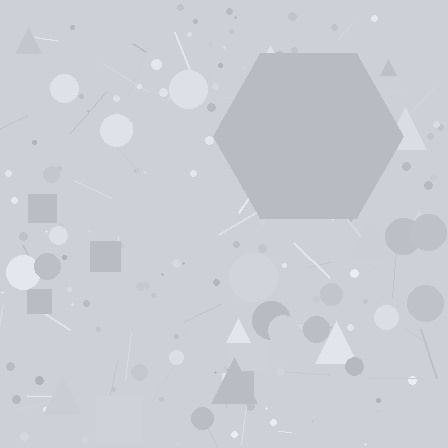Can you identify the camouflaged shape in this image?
The camouflaged shape is a hexagon.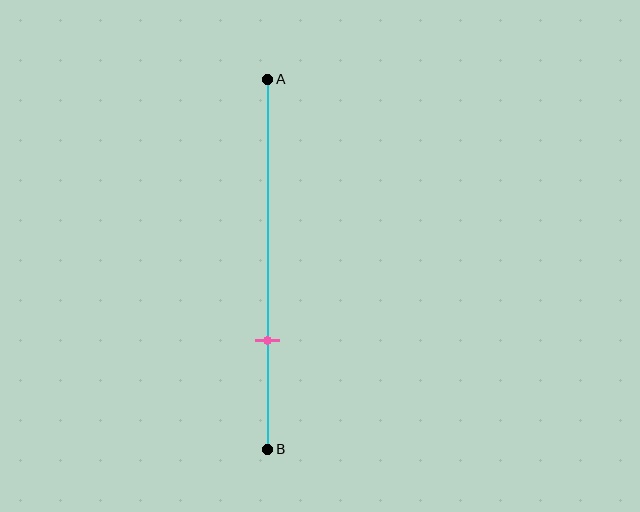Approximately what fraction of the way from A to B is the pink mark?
The pink mark is approximately 70% of the way from A to B.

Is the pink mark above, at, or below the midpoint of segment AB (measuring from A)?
The pink mark is below the midpoint of segment AB.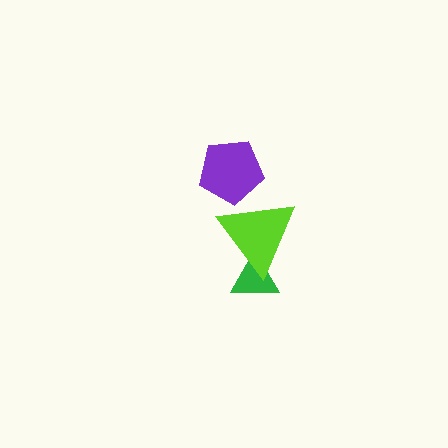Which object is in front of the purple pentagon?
The lime triangle is in front of the purple pentagon.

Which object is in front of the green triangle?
The lime triangle is in front of the green triangle.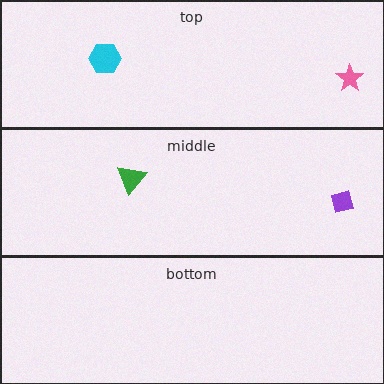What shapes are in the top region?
The cyan hexagon, the pink star.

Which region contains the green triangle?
The middle region.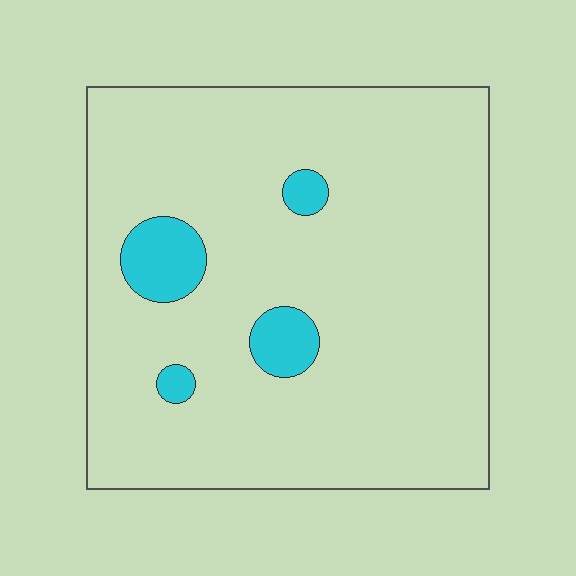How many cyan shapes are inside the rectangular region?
4.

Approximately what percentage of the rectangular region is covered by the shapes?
Approximately 10%.